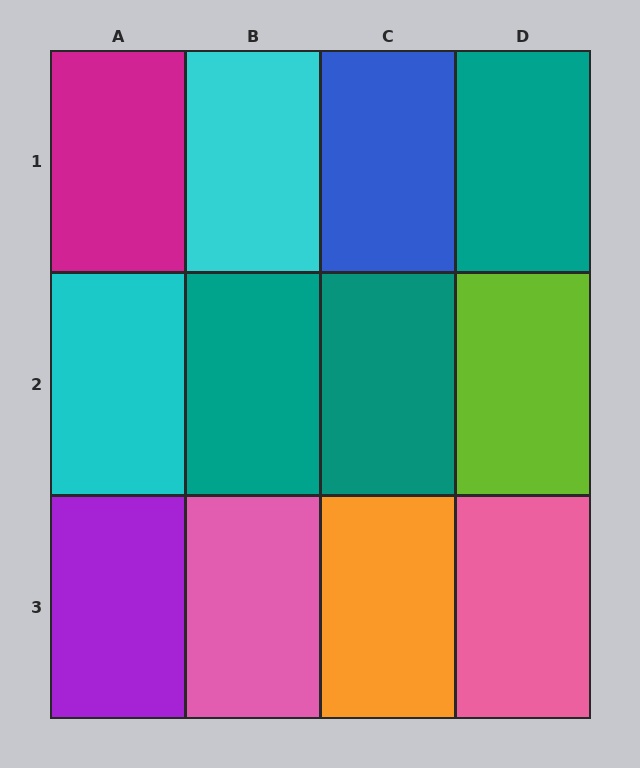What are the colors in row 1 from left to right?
Magenta, cyan, blue, teal.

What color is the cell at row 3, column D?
Pink.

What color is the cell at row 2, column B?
Teal.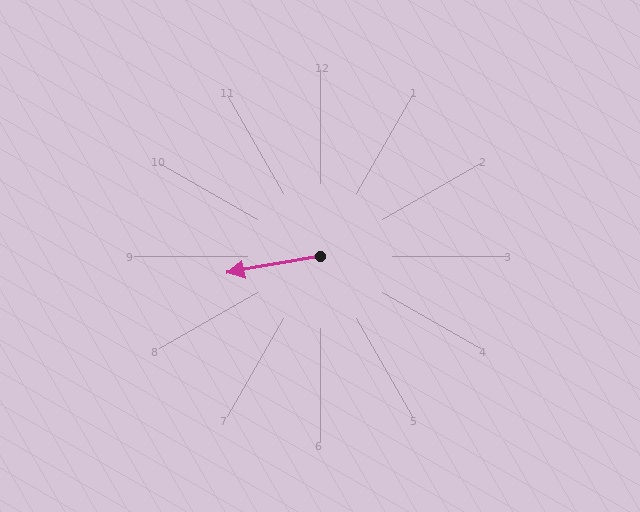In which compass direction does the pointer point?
West.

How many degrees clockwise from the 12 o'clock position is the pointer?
Approximately 260 degrees.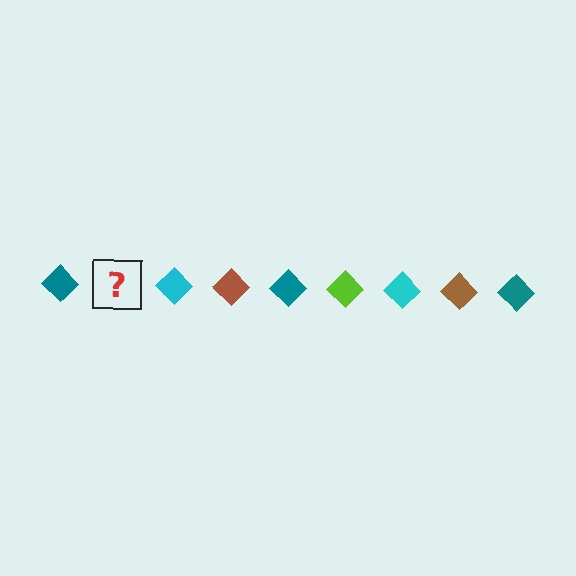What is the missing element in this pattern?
The missing element is a lime diamond.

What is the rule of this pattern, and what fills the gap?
The rule is that the pattern cycles through teal, lime, cyan, brown diamonds. The gap should be filled with a lime diamond.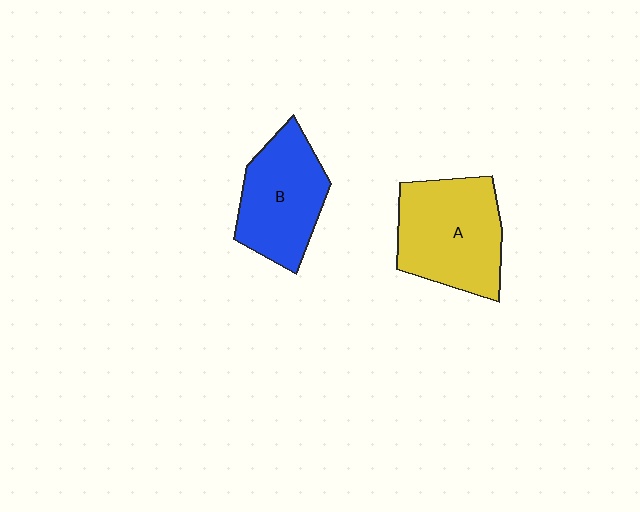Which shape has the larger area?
Shape A (yellow).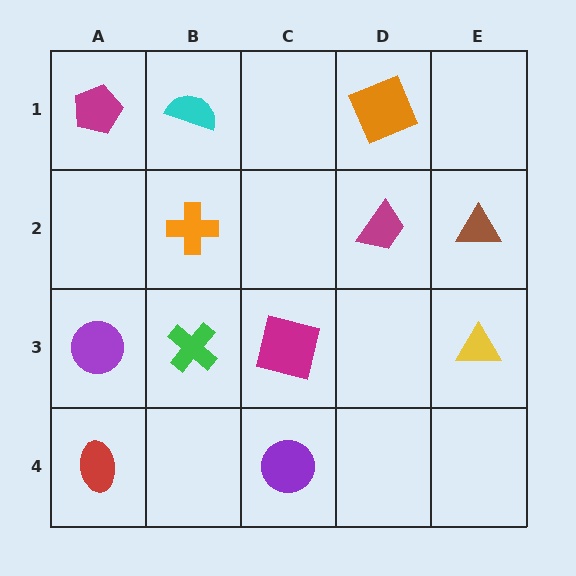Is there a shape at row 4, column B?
No, that cell is empty.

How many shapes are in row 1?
3 shapes.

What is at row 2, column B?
An orange cross.